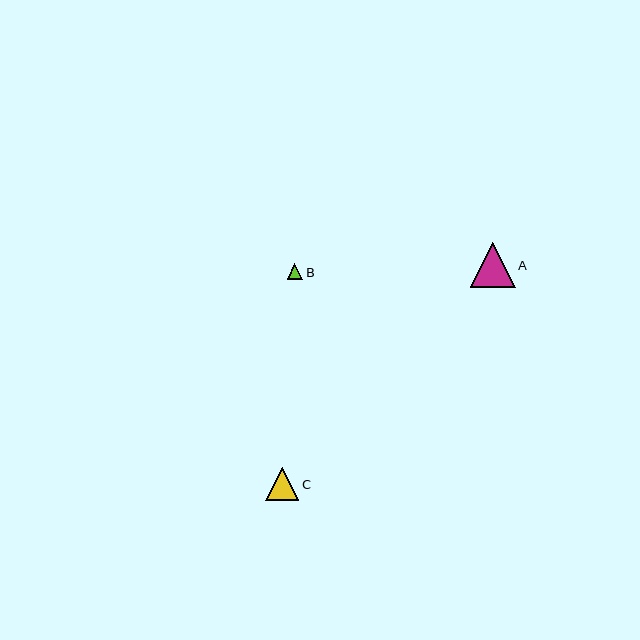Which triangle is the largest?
Triangle A is the largest with a size of approximately 45 pixels.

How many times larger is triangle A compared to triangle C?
Triangle A is approximately 1.4 times the size of triangle C.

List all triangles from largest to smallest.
From largest to smallest: A, C, B.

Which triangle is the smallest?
Triangle B is the smallest with a size of approximately 16 pixels.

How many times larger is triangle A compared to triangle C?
Triangle A is approximately 1.4 times the size of triangle C.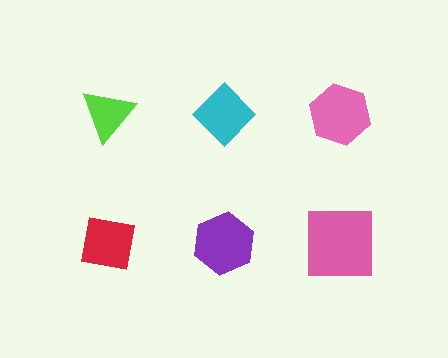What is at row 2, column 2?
A purple hexagon.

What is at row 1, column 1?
A lime triangle.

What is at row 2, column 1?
A red square.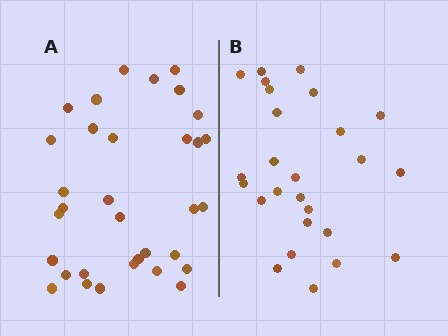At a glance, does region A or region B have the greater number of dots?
Region A (the left region) has more dots.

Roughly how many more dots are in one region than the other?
Region A has roughly 8 or so more dots than region B.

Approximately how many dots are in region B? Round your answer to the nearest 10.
About 30 dots. (The exact count is 26, which rounds to 30.)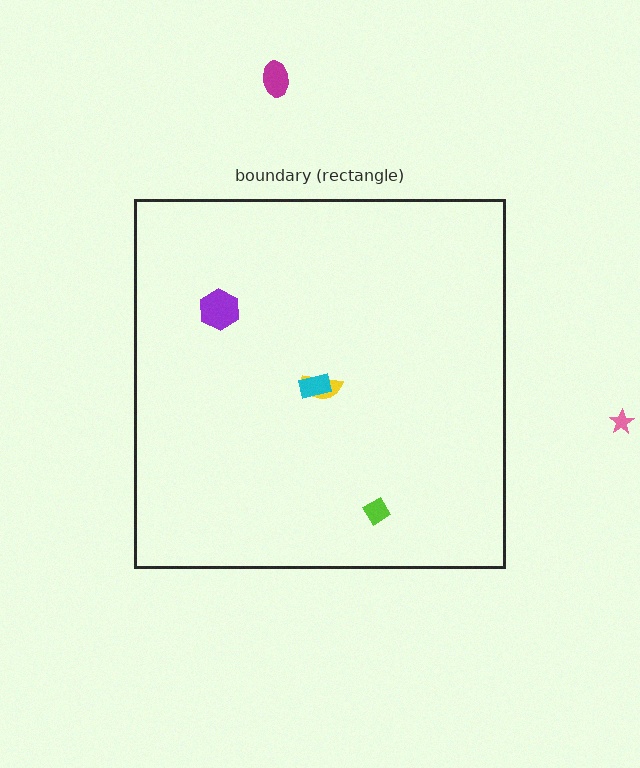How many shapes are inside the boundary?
4 inside, 2 outside.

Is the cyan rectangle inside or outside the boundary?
Inside.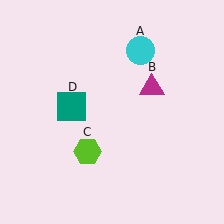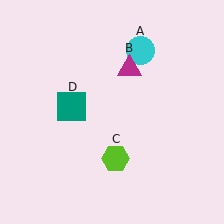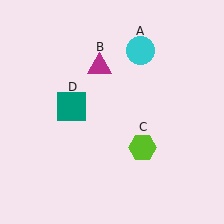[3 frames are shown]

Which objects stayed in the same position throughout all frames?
Cyan circle (object A) and teal square (object D) remained stationary.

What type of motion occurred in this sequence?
The magenta triangle (object B), lime hexagon (object C) rotated counterclockwise around the center of the scene.